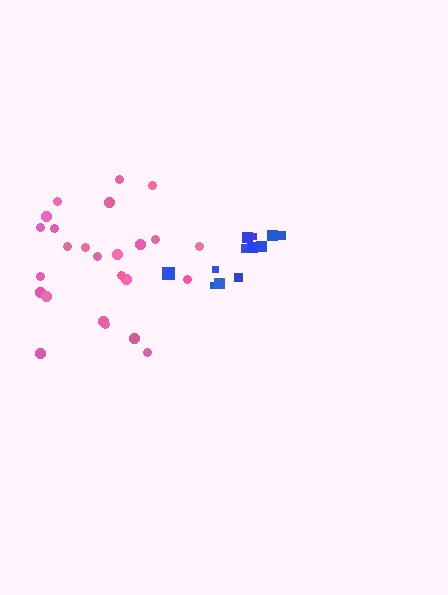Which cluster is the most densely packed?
Blue.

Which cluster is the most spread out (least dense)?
Pink.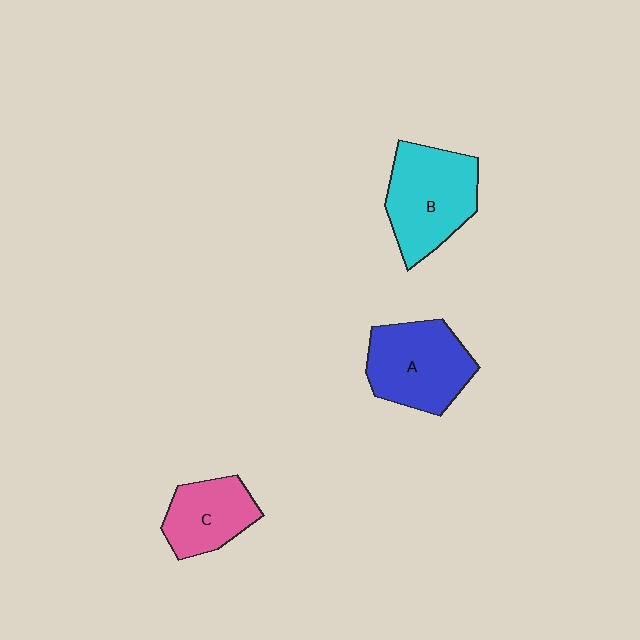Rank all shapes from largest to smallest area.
From largest to smallest: B (cyan), A (blue), C (pink).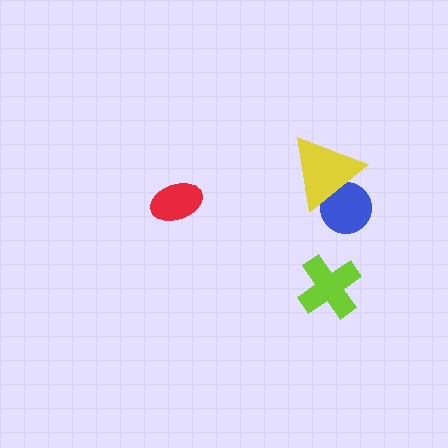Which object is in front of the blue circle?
The yellow triangle is in front of the blue circle.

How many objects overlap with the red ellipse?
0 objects overlap with the red ellipse.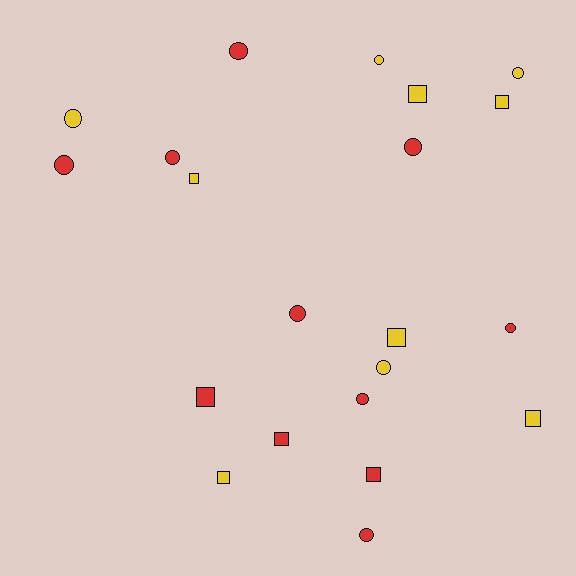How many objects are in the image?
There are 21 objects.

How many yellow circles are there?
There are 4 yellow circles.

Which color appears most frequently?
Red, with 11 objects.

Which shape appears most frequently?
Circle, with 12 objects.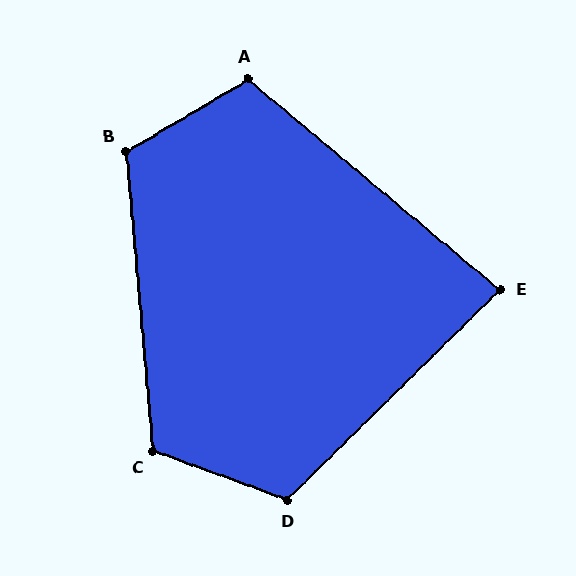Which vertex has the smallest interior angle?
E, at approximately 85 degrees.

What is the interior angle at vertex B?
Approximately 115 degrees (obtuse).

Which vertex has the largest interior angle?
D, at approximately 115 degrees.